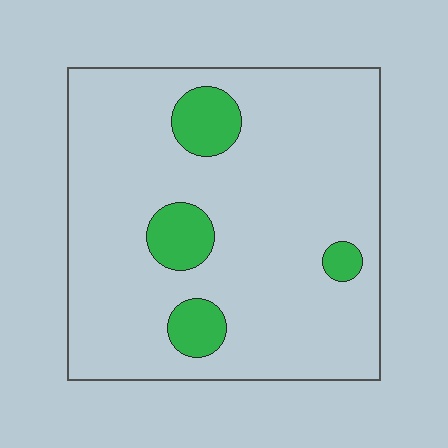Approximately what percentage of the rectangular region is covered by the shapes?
Approximately 10%.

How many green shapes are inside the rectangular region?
4.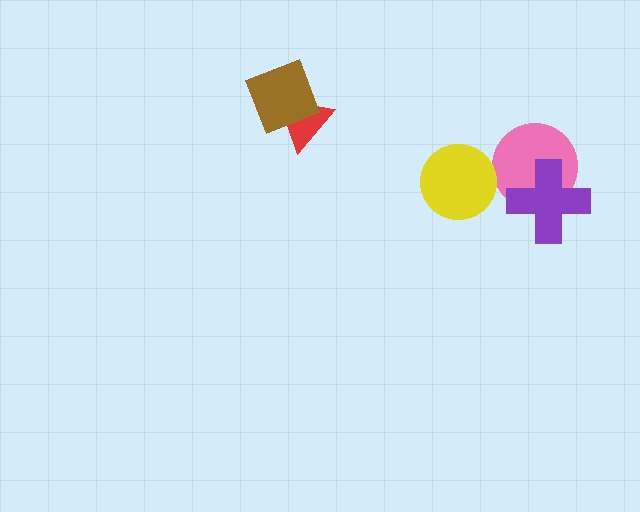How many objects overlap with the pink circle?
1 object overlaps with the pink circle.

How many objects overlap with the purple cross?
1 object overlaps with the purple cross.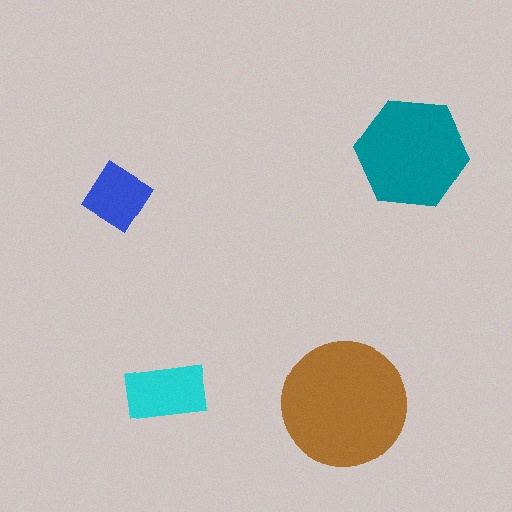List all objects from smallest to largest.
The blue diamond, the cyan rectangle, the teal hexagon, the brown circle.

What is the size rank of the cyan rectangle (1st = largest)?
3rd.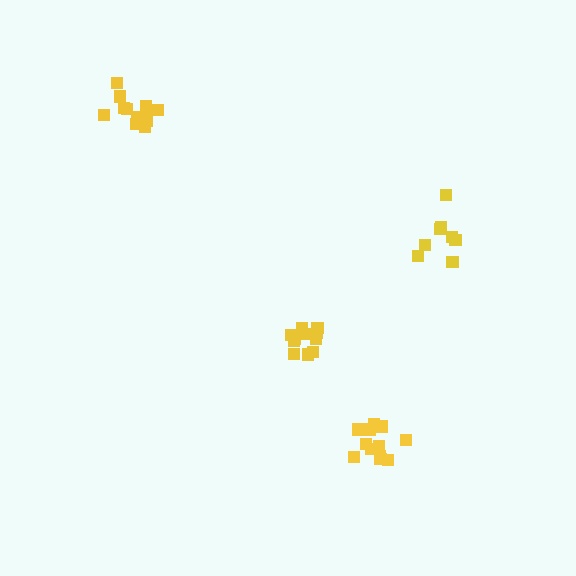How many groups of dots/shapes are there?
There are 4 groups.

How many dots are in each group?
Group 1: 12 dots, Group 2: 8 dots, Group 3: 11 dots, Group 4: 13 dots (44 total).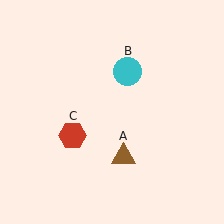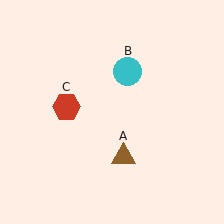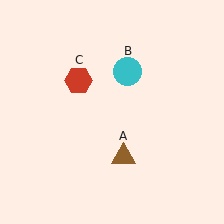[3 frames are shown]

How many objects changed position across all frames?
1 object changed position: red hexagon (object C).